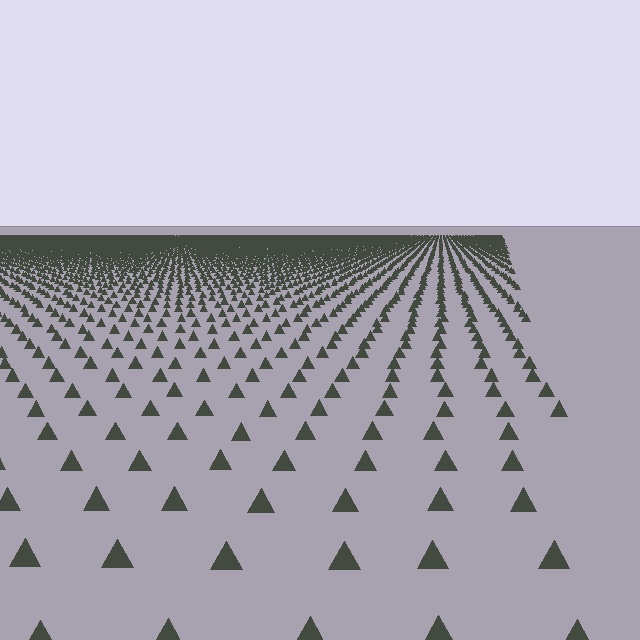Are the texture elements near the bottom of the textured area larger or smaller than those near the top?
Larger. Near the bottom, elements are closer to the viewer and appear at a bigger on-screen size.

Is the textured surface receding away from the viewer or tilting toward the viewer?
The surface is receding away from the viewer. Texture elements get smaller and denser toward the top.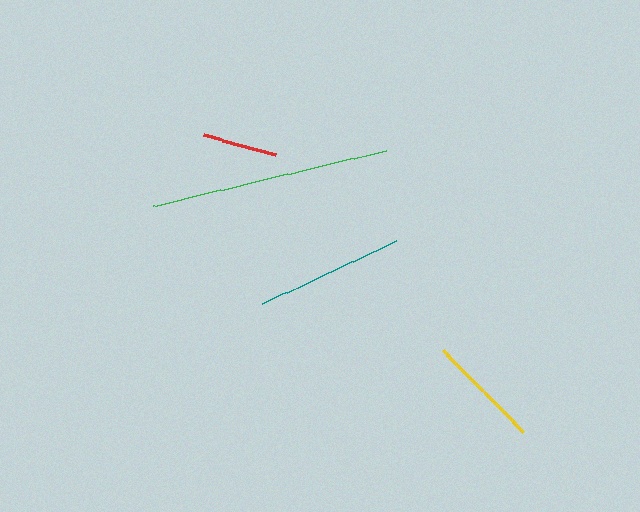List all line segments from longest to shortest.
From longest to shortest: green, teal, yellow, red.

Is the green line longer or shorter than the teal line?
The green line is longer than the teal line.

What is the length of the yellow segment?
The yellow segment is approximately 116 pixels long.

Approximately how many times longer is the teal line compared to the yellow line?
The teal line is approximately 1.3 times the length of the yellow line.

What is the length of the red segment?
The red segment is approximately 75 pixels long.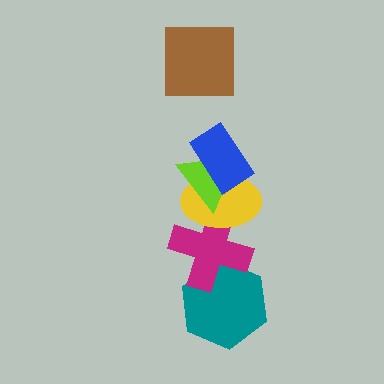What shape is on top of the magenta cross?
The yellow ellipse is on top of the magenta cross.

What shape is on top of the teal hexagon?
The magenta cross is on top of the teal hexagon.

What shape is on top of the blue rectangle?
The brown square is on top of the blue rectangle.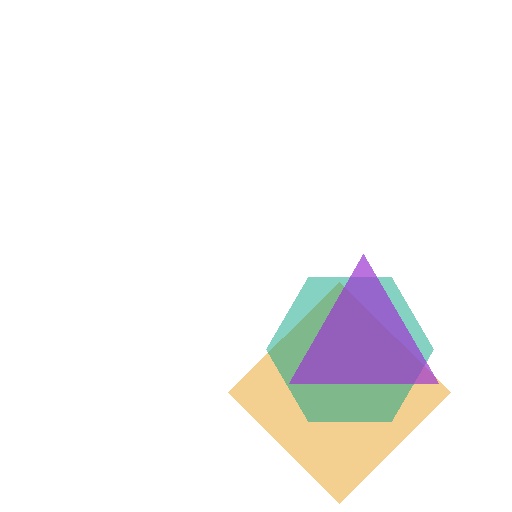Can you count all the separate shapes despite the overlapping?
Yes, there are 3 separate shapes.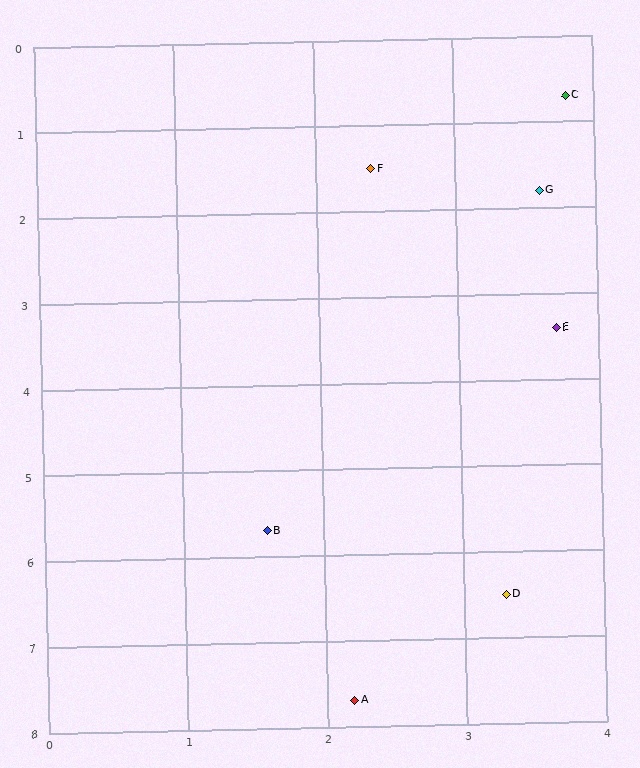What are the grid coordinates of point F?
Point F is at approximately (2.4, 1.5).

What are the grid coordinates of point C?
Point C is at approximately (3.8, 0.7).